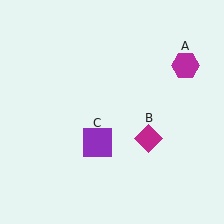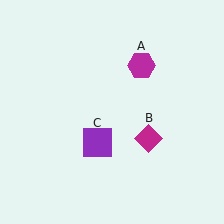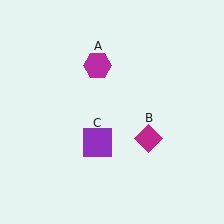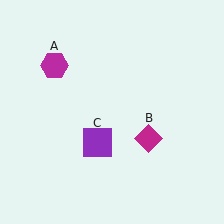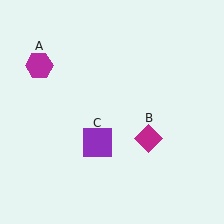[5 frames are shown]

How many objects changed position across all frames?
1 object changed position: magenta hexagon (object A).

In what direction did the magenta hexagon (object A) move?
The magenta hexagon (object A) moved left.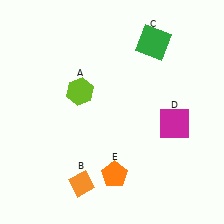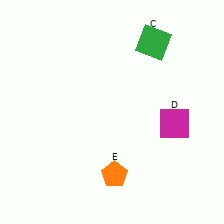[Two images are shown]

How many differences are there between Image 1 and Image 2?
There are 2 differences between the two images.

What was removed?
The lime hexagon (A), the orange diamond (B) were removed in Image 2.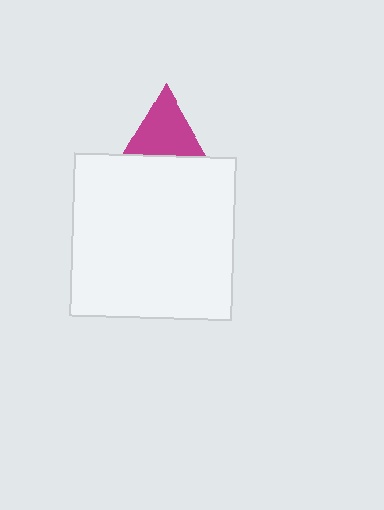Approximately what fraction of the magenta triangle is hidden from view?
Roughly 46% of the magenta triangle is hidden behind the white square.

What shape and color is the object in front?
The object in front is a white square.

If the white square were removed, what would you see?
You would see the complete magenta triangle.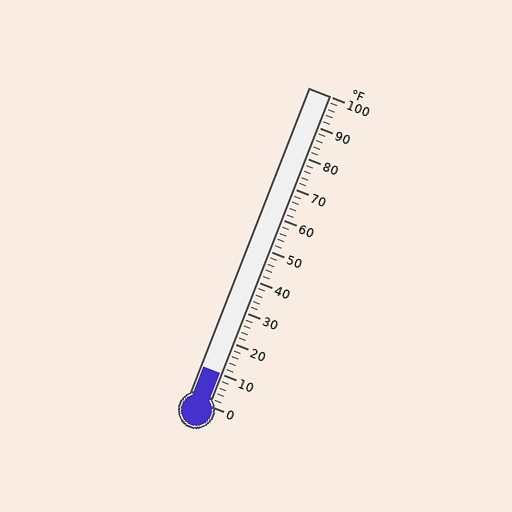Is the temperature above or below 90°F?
The temperature is below 90°F.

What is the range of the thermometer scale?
The thermometer scale ranges from 0°F to 100°F.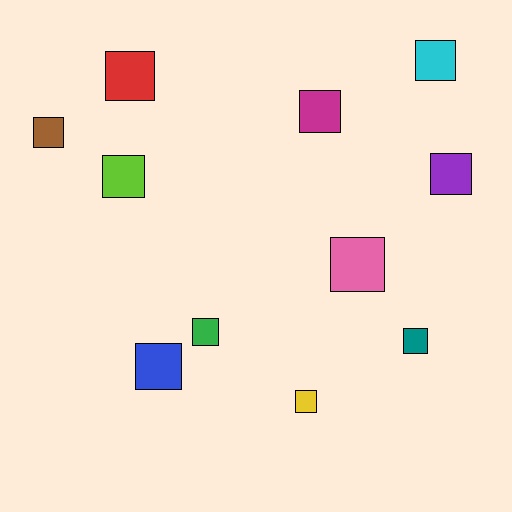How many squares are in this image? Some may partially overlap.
There are 11 squares.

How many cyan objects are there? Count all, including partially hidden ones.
There is 1 cyan object.